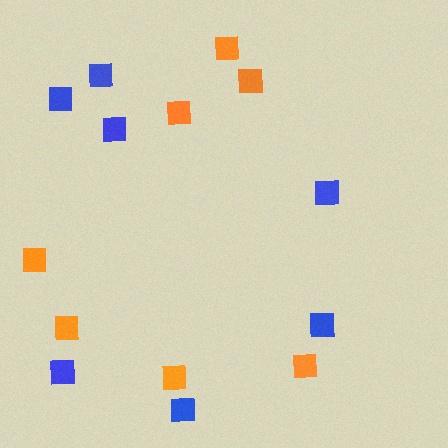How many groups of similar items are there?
There are 2 groups: one group of blue squares (7) and one group of orange squares (7).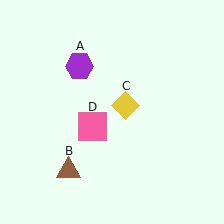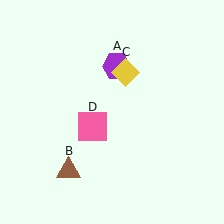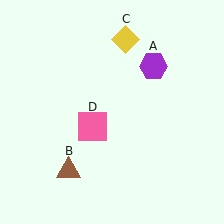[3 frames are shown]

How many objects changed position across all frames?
2 objects changed position: purple hexagon (object A), yellow diamond (object C).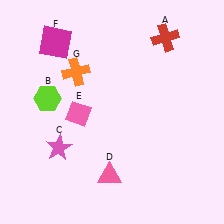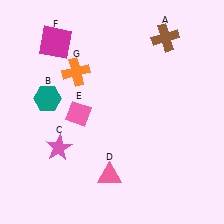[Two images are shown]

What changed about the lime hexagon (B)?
In Image 1, B is lime. In Image 2, it changed to teal.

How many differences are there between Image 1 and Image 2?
There are 2 differences between the two images.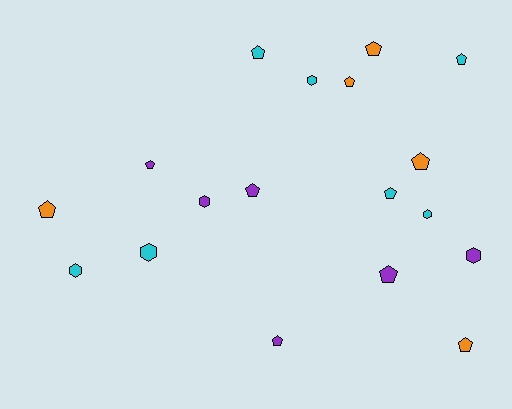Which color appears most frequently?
Cyan, with 7 objects.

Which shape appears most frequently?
Pentagon, with 12 objects.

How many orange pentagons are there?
There are 5 orange pentagons.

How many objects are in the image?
There are 18 objects.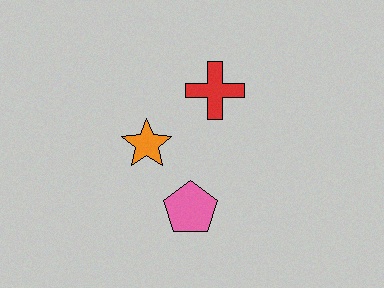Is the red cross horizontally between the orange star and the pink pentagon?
No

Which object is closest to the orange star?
The pink pentagon is closest to the orange star.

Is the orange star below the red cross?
Yes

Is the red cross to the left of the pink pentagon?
No